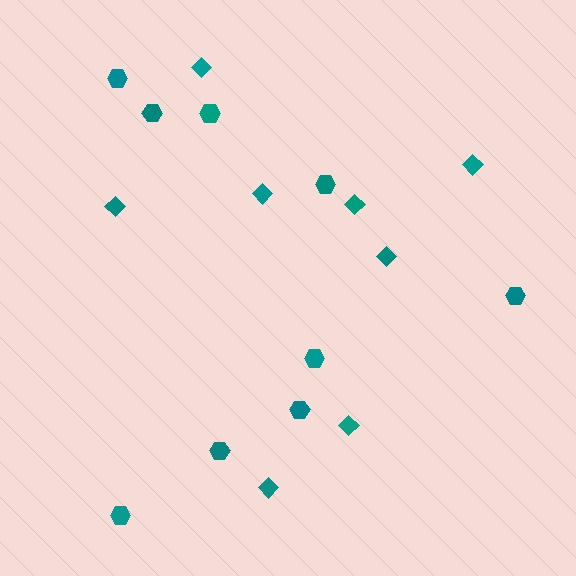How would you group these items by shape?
There are 2 groups: one group of diamonds (8) and one group of hexagons (9).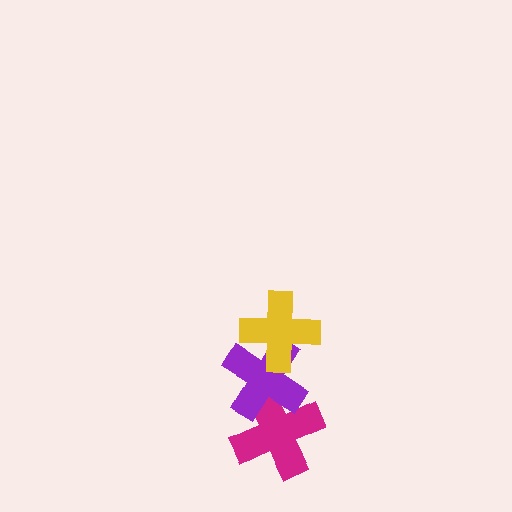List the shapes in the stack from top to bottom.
From top to bottom: the yellow cross, the purple cross, the magenta cross.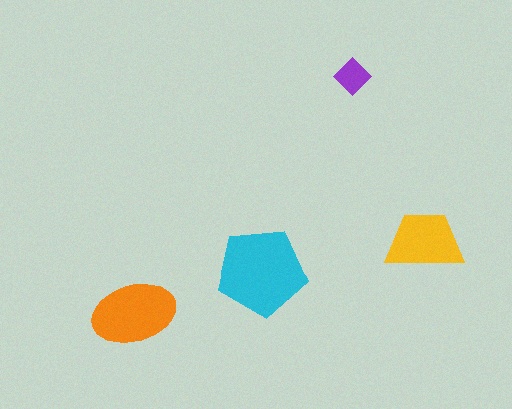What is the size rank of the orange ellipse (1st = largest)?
2nd.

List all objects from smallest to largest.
The purple diamond, the yellow trapezoid, the orange ellipse, the cyan pentagon.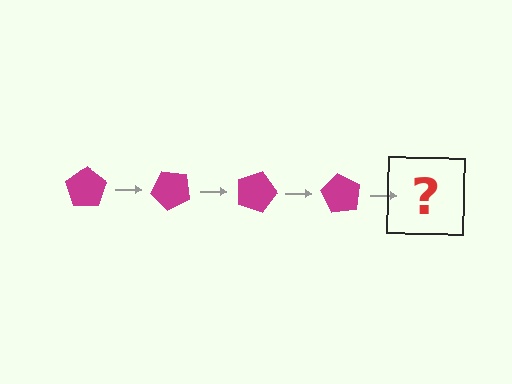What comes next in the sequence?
The next element should be a magenta pentagon rotated 180 degrees.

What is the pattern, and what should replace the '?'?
The pattern is that the pentagon rotates 45 degrees each step. The '?' should be a magenta pentagon rotated 180 degrees.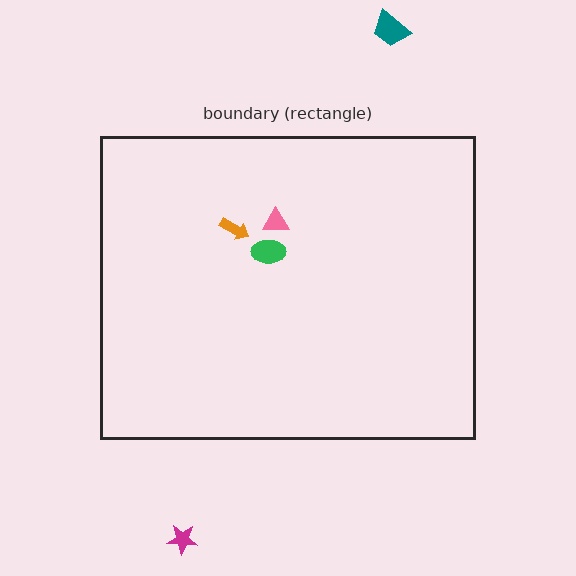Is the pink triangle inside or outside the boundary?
Inside.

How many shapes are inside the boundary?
3 inside, 2 outside.